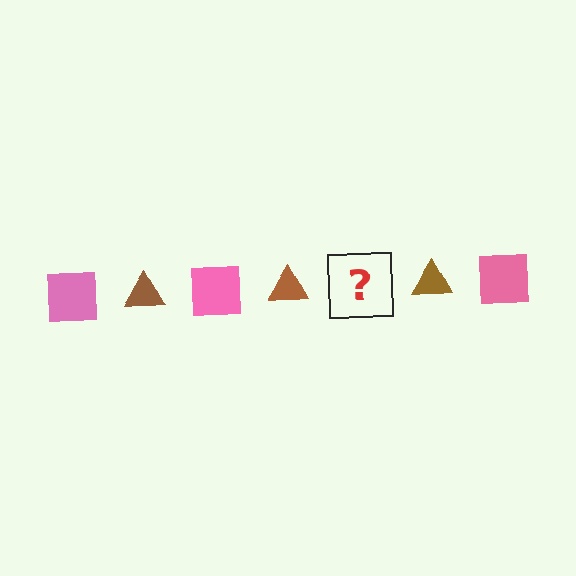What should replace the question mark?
The question mark should be replaced with a pink square.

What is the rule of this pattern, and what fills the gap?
The rule is that the pattern alternates between pink square and brown triangle. The gap should be filled with a pink square.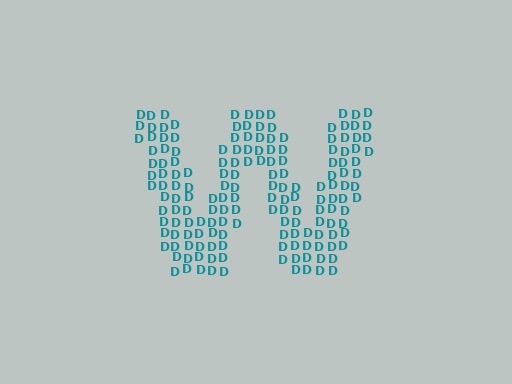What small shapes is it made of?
It is made of small letter D's.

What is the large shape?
The large shape is the letter W.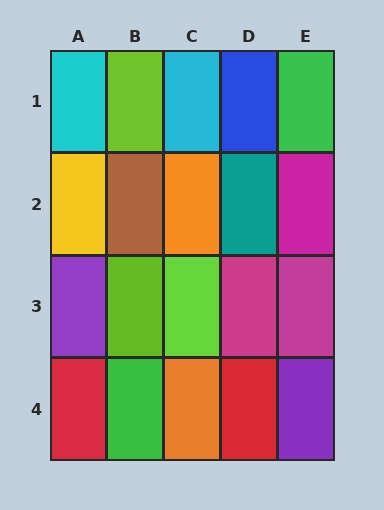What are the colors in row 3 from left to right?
Purple, lime, lime, magenta, magenta.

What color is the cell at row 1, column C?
Cyan.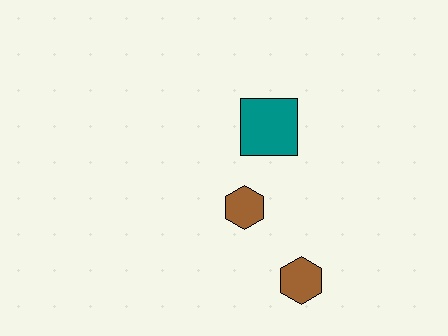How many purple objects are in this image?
There are no purple objects.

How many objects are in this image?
There are 3 objects.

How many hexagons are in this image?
There are 2 hexagons.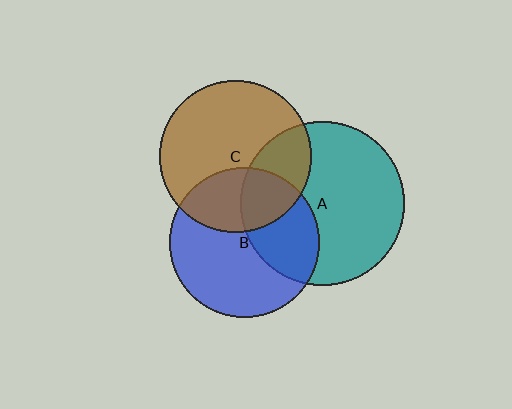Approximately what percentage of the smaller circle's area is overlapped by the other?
Approximately 30%.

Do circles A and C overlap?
Yes.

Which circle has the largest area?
Circle A (teal).